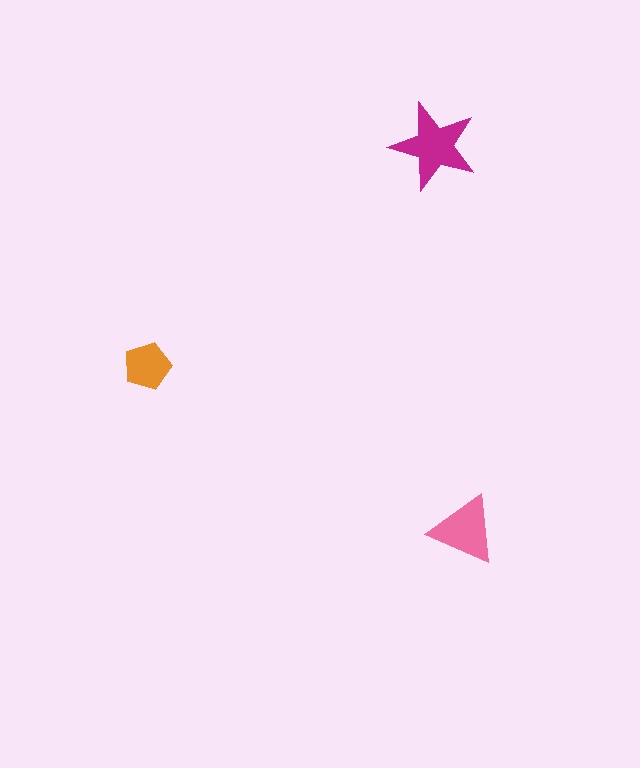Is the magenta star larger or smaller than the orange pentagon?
Larger.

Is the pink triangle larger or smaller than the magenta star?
Smaller.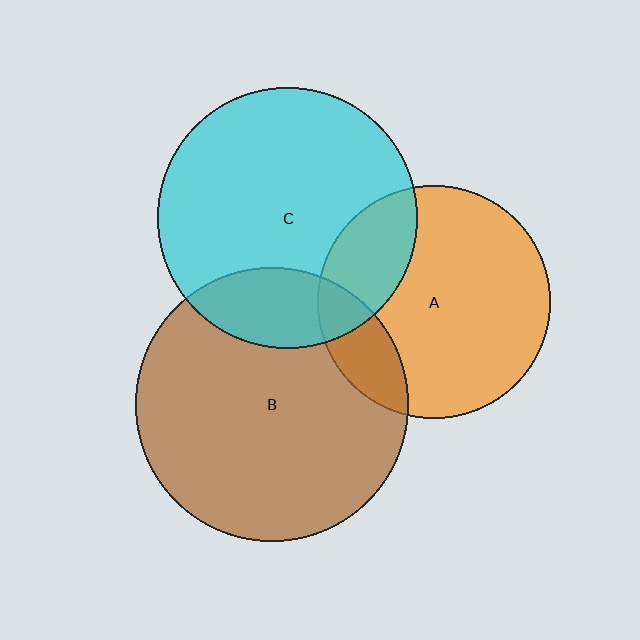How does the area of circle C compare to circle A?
Approximately 1.3 times.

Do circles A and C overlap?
Yes.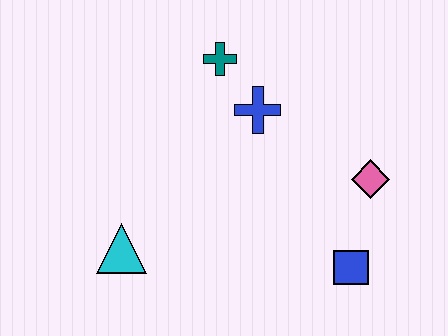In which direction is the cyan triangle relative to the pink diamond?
The cyan triangle is to the left of the pink diamond.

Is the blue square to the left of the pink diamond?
Yes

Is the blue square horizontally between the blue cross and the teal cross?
No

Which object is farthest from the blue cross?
The cyan triangle is farthest from the blue cross.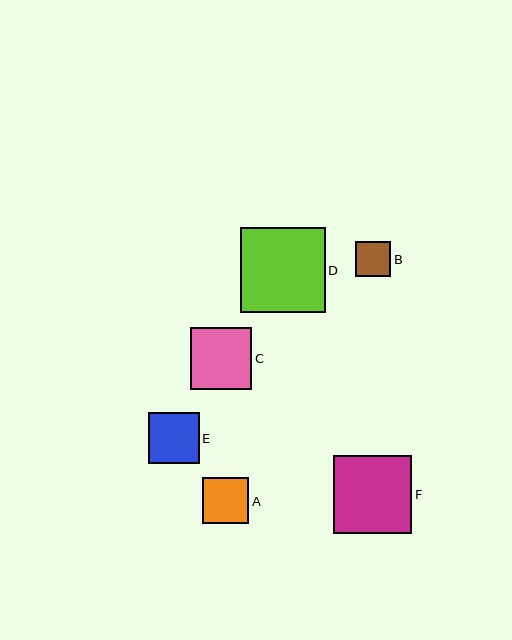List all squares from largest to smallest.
From largest to smallest: D, F, C, E, A, B.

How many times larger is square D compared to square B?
Square D is approximately 2.4 times the size of square B.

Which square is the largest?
Square D is the largest with a size of approximately 85 pixels.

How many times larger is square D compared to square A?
Square D is approximately 1.8 times the size of square A.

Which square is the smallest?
Square B is the smallest with a size of approximately 35 pixels.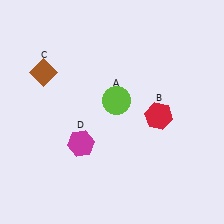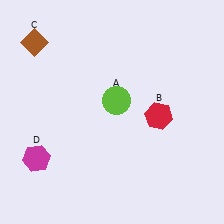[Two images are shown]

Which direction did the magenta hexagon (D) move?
The magenta hexagon (D) moved left.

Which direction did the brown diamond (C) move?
The brown diamond (C) moved up.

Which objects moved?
The objects that moved are: the brown diamond (C), the magenta hexagon (D).